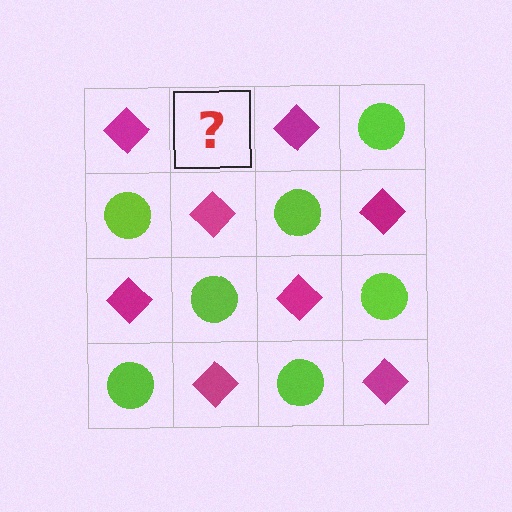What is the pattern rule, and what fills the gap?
The rule is that it alternates magenta diamond and lime circle in a checkerboard pattern. The gap should be filled with a lime circle.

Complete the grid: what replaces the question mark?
The question mark should be replaced with a lime circle.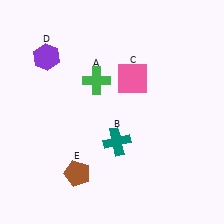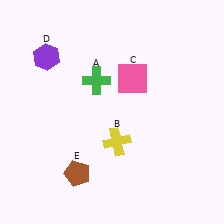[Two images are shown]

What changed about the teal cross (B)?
In Image 1, B is teal. In Image 2, it changed to yellow.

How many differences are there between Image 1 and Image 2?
There is 1 difference between the two images.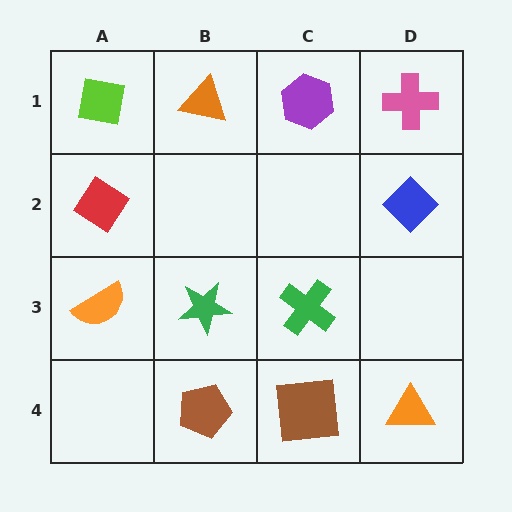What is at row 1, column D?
A pink cross.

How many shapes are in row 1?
4 shapes.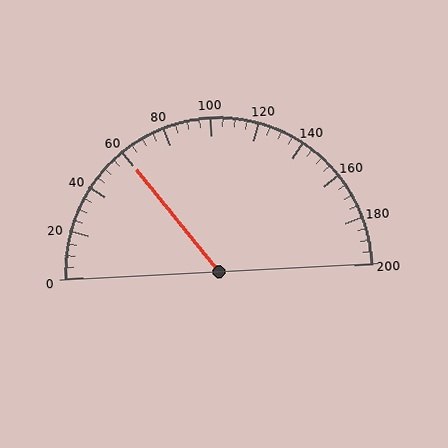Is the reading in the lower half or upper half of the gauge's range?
The reading is in the lower half of the range (0 to 200).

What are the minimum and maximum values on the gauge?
The gauge ranges from 0 to 200.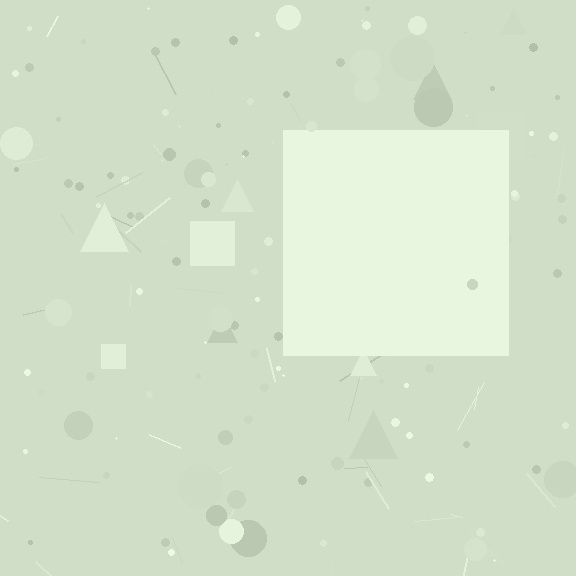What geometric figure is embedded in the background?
A square is embedded in the background.